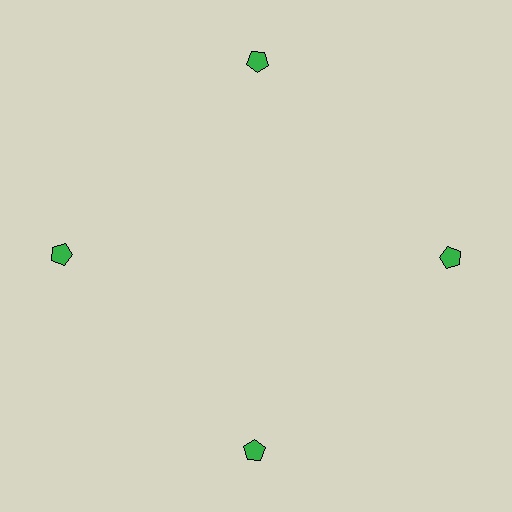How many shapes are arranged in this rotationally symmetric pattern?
There are 4 shapes, arranged in 4 groups of 1.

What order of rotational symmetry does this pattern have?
This pattern has 4-fold rotational symmetry.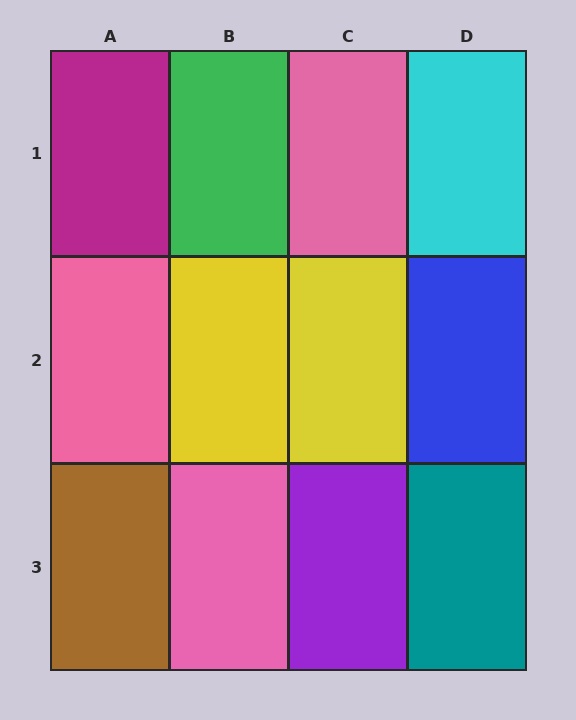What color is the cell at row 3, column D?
Teal.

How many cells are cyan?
1 cell is cyan.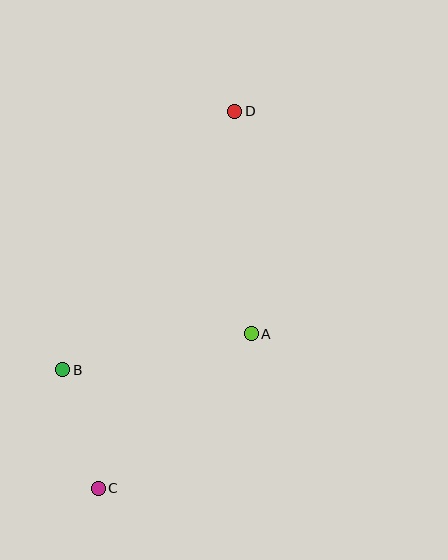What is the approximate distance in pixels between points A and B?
The distance between A and B is approximately 192 pixels.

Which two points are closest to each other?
Points B and C are closest to each other.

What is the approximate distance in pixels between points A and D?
The distance between A and D is approximately 223 pixels.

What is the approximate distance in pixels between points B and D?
The distance between B and D is approximately 310 pixels.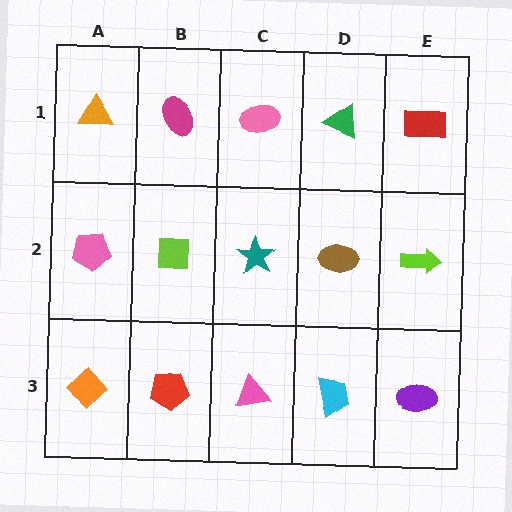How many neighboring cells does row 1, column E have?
2.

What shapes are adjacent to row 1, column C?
A teal star (row 2, column C), a magenta ellipse (row 1, column B), a green triangle (row 1, column D).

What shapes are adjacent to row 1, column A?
A pink pentagon (row 2, column A), a magenta ellipse (row 1, column B).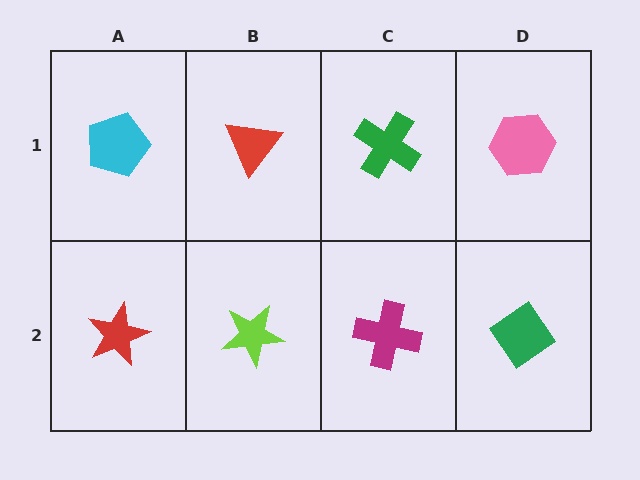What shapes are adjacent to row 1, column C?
A magenta cross (row 2, column C), a red triangle (row 1, column B), a pink hexagon (row 1, column D).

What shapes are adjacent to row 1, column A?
A red star (row 2, column A), a red triangle (row 1, column B).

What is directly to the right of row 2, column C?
A green diamond.